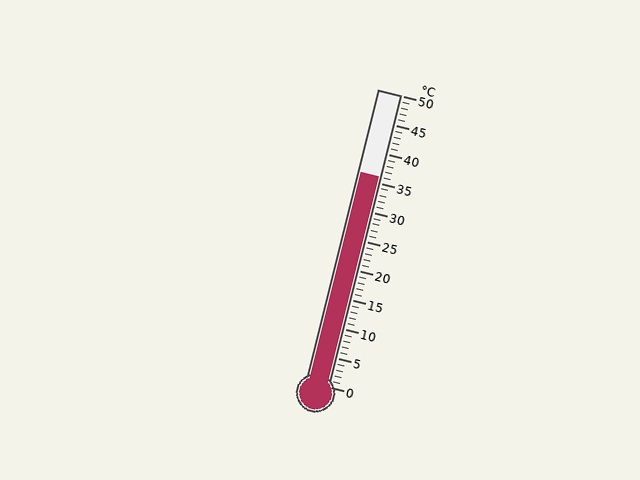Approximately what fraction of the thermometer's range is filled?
The thermometer is filled to approximately 70% of its range.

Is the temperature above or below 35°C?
The temperature is above 35°C.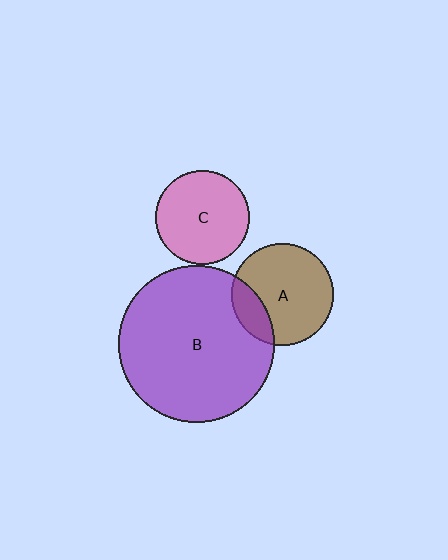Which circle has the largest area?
Circle B (purple).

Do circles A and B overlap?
Yes.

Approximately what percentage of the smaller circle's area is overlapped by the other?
Approximately 20%.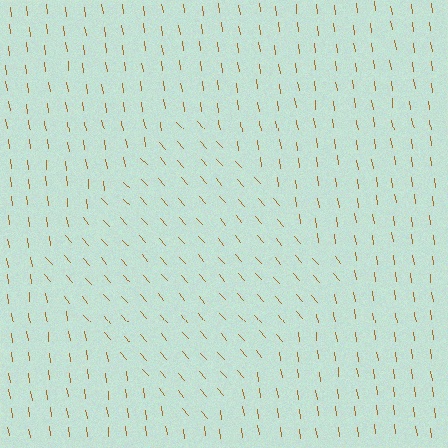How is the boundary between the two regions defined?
The boundary is defined purely by a change in line orientation (approximately 33 degrees difference). All lines are the same color and thickness.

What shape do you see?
I see a diamond.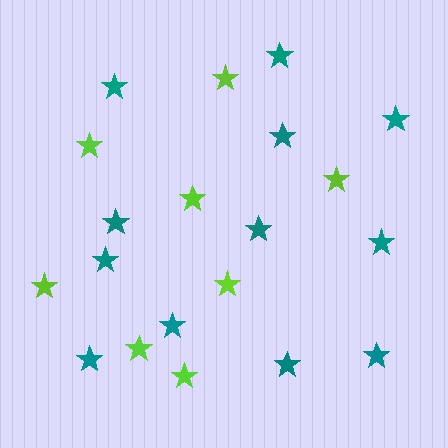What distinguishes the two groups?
There are 2 groups: one group of teal stars (12) and one group of lime stars (8).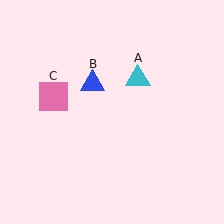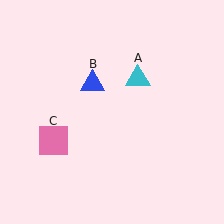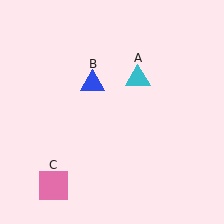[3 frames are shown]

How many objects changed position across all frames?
1 object changed position: pink square (object C).